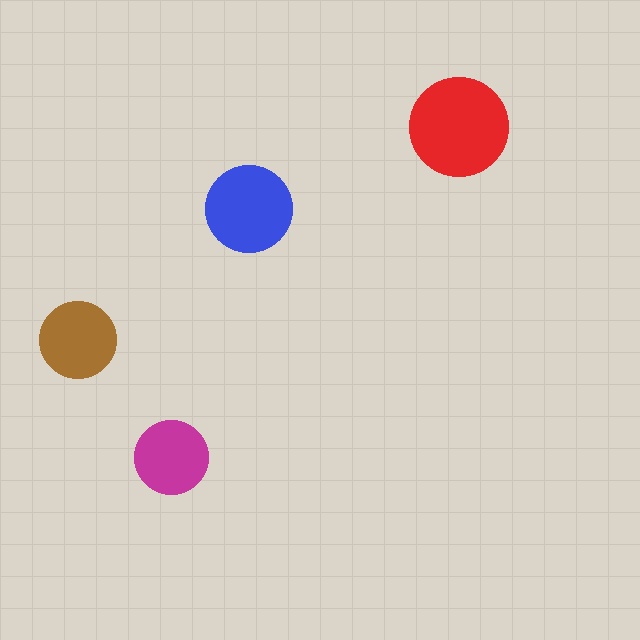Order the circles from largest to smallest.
the red one, the blue one, the brown one, the magenta one.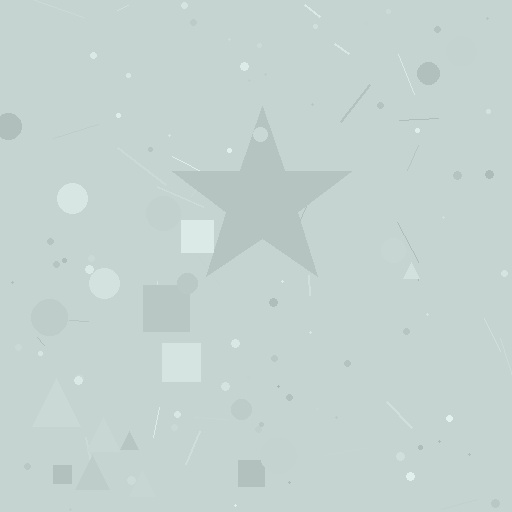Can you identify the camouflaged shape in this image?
The camouflaged shape is a star.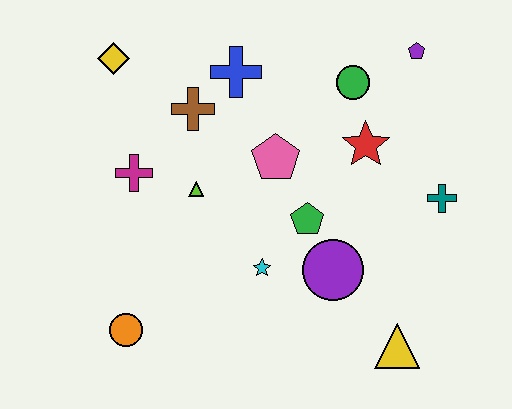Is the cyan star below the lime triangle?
Yes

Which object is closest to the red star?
The green circle is closest to the red star.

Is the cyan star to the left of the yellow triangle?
Yes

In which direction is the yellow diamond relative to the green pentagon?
The yellow diamond is to the left of the green pentagon.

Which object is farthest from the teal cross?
The yellow diamond is farthest from the teal cross.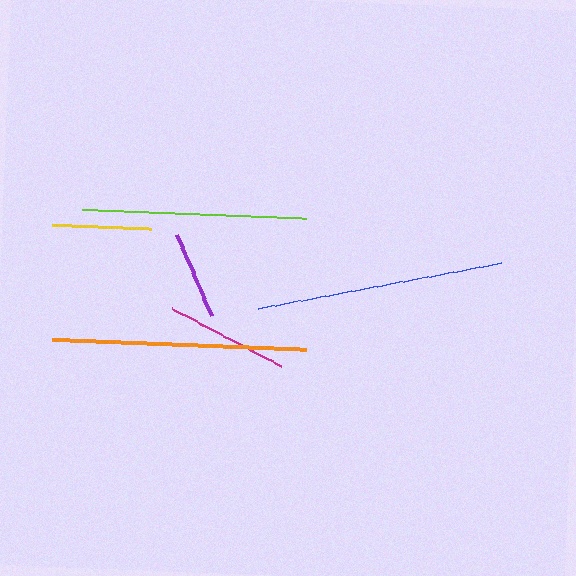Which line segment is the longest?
The orange line is the longest at approximately 254 pixels.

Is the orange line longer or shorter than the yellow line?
The orange line is longer than the yellow line.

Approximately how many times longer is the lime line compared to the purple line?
The lime line is approximately 2.6 times the length of the purple line.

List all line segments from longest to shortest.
From longest to shortest: orange, blue, lime, magenta, yellow, purple.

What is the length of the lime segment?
The lime segment is approximately 225 pixels long.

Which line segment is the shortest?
The purple line is the shortest at approximately 88 pixels.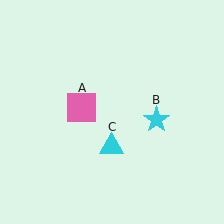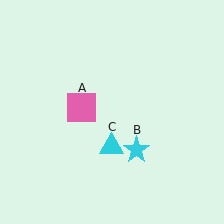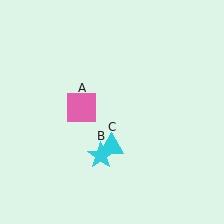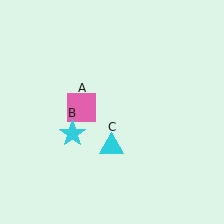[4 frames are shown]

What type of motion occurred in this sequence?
The cyan star (object B) rotated clockwise around the center of the scene.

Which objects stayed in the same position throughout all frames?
Pink square (object A) and cyan triangle (object C) remained stationary.